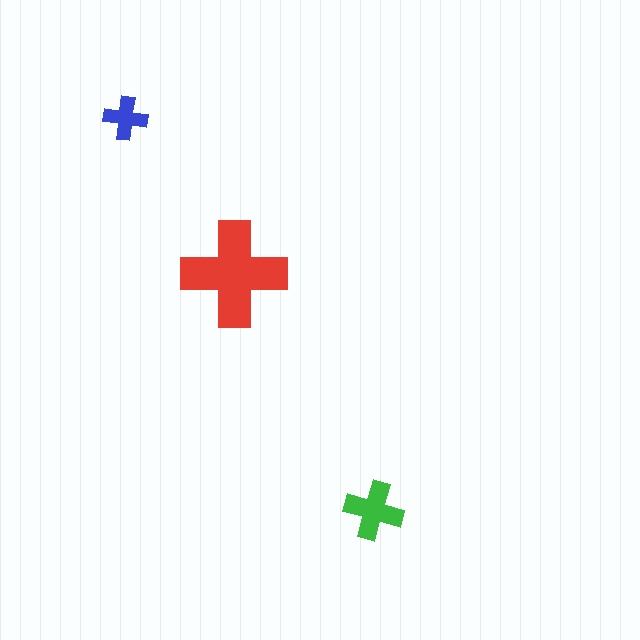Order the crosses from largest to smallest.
the red one, the green one, the blue one.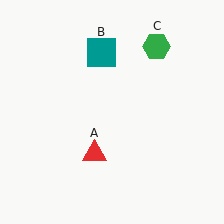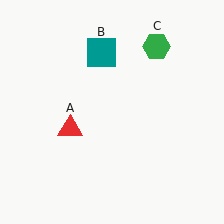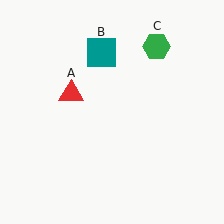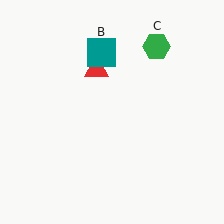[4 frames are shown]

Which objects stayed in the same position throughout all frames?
Teal square (object B) and green hexagon (object C) remained stationary.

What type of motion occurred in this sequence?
The red triangle (object A) rotated clockwise around the center of the scene.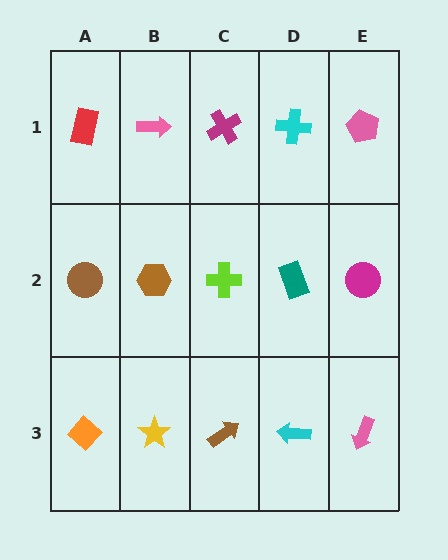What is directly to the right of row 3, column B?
A brown arrow.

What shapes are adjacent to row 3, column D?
A teal rectangle (row 2, column D), a brown arrow (row 3, column C), a pink arrow (row 3, column E).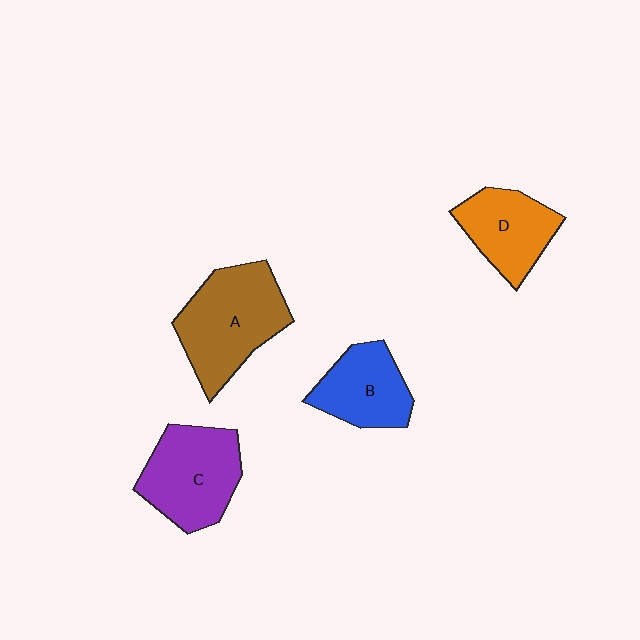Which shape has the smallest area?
Shape B (blue).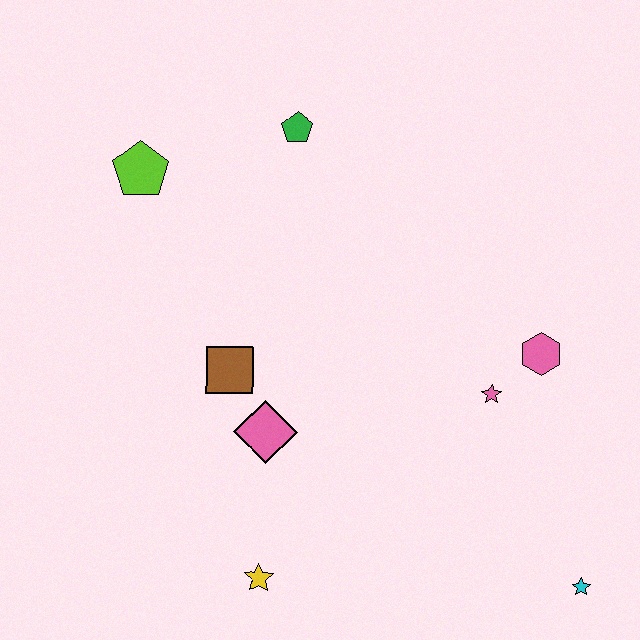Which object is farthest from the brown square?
The cyan star is farthest from the brown square.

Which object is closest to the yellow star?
The pink diamond is closest to the yellow star.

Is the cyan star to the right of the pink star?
Yes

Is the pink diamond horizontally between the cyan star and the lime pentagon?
Yes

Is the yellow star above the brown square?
No